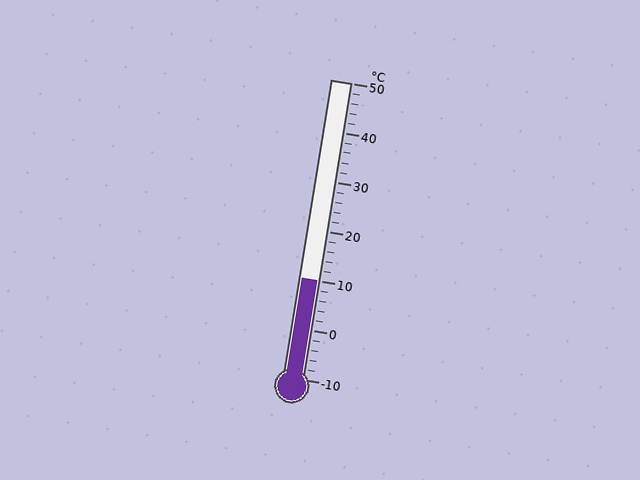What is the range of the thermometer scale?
The thermometer scale ranges from -10°C to 50°C.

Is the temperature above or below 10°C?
The temperature is at 10°C.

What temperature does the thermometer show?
The thermometer shows approximately 10°C.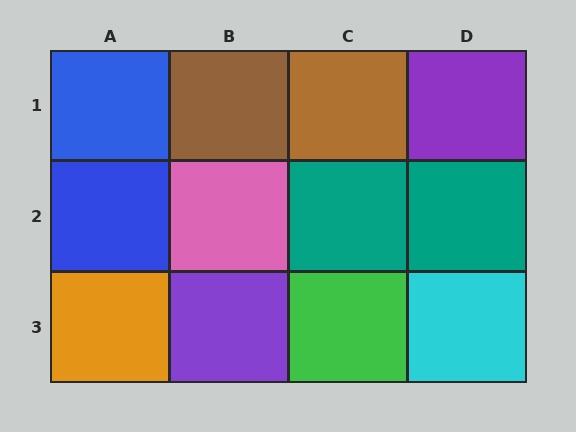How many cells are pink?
1 cell is pink.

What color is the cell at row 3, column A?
Orange.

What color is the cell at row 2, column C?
Teal.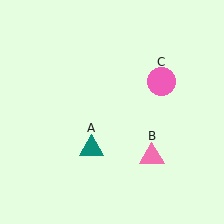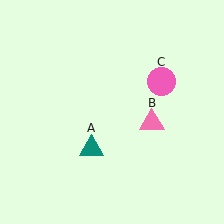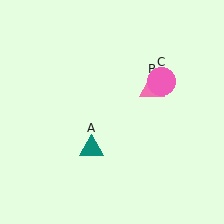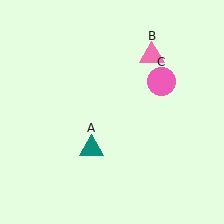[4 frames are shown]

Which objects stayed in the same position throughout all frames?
Teal triangle (object A) and pink circle (object C) remained stationary.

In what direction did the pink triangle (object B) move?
The pink triangle (object B) moved up.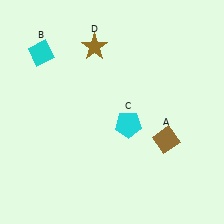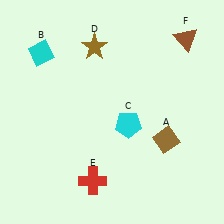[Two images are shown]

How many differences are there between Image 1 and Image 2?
There are 2 differences between the two images.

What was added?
A red cross (E), a brown triangle (F) were added in Image 2.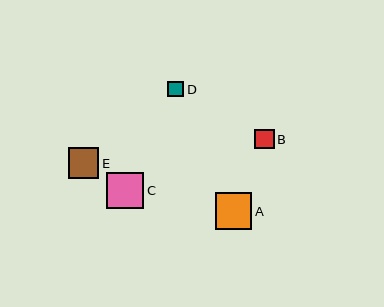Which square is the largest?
Square C is the largest with a size of approximately 37 pixels.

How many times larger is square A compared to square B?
Square A is approximately 1.8 times the size of square B.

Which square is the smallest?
Square D is the smallest with a size of approximately 16 pixels.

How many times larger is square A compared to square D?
Square A is approximately 2.3 times the size of square D.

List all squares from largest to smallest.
From largest to smallest: C, A, E, B, D.